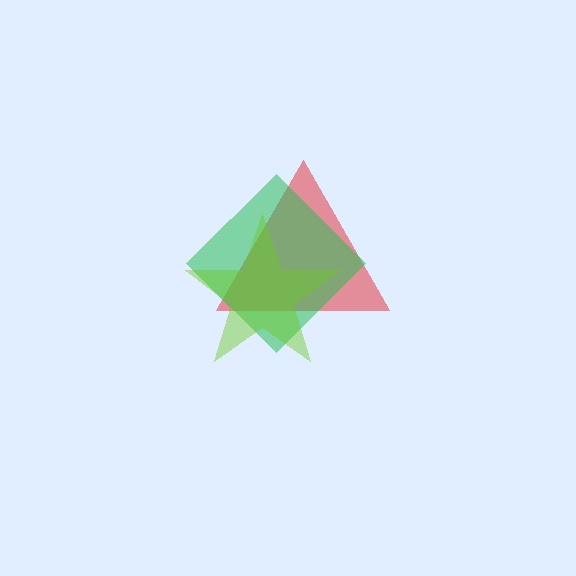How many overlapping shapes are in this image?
There are 3 overlapping shapes in the image.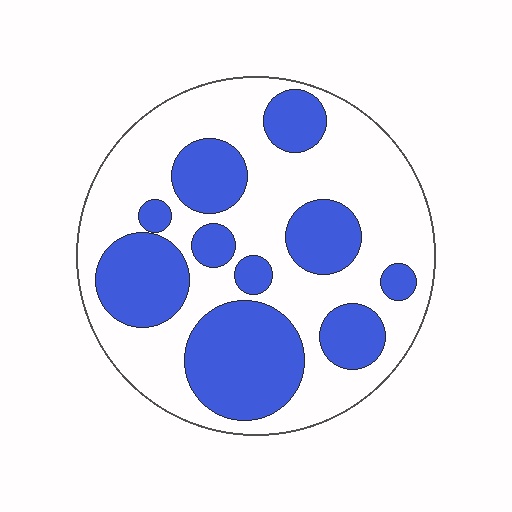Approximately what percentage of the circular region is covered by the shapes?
Approximately 40%.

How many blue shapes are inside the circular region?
10.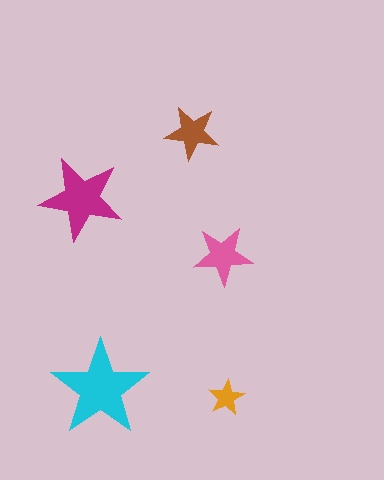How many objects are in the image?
There are 5 objects in the image.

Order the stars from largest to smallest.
the cyan one, the magenta one, the pink one, the brown one, the orange one.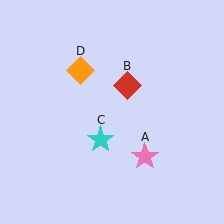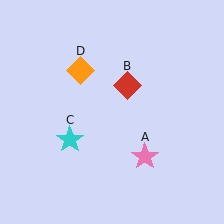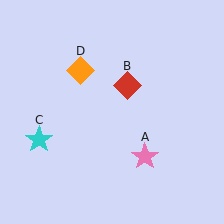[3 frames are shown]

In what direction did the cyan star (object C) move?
The cyan star (object C) moved left.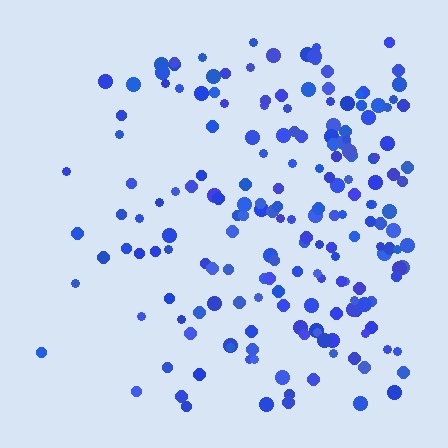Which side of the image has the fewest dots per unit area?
The left.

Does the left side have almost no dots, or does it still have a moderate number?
Still a moderate number, just noticeably fewer than the right.